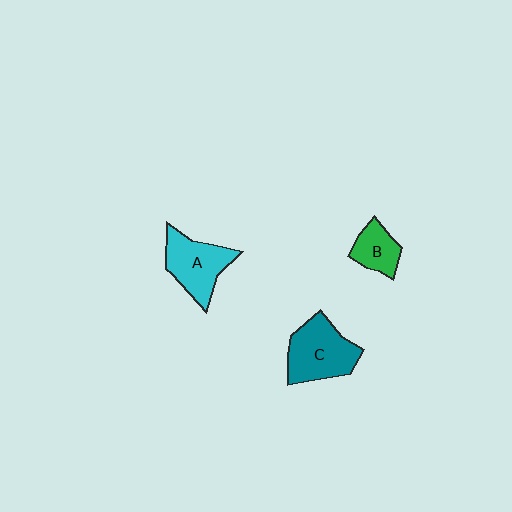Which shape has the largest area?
Shape C (teal).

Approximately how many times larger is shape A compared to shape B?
Approximately 1.7 times.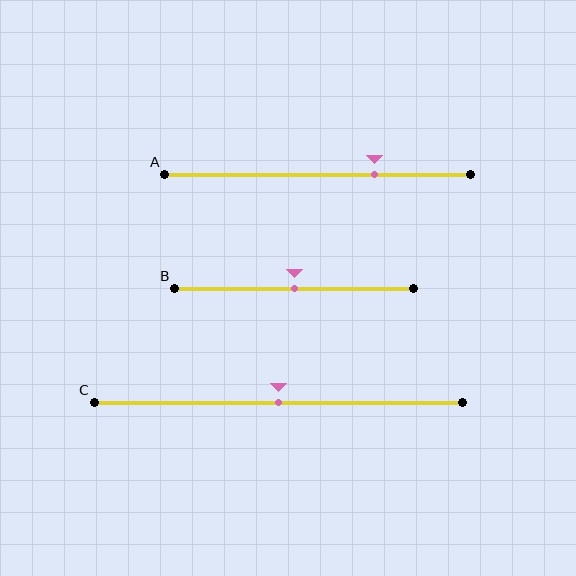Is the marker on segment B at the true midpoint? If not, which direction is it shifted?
Yes, the marker on segment B is at the true midpoint.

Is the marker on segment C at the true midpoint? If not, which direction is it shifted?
Yes, the marker on segment C is at the true midpoint.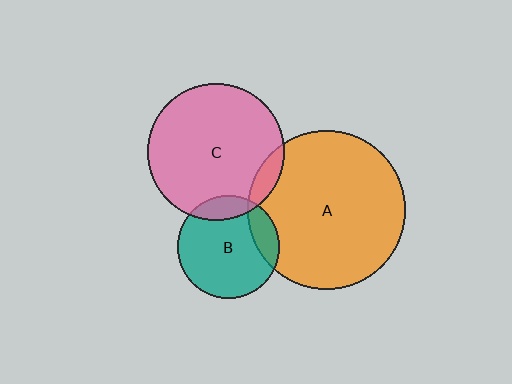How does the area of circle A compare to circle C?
Approximately 1.3 times.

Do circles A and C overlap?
Yes.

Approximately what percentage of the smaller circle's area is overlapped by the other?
Approximately 10%.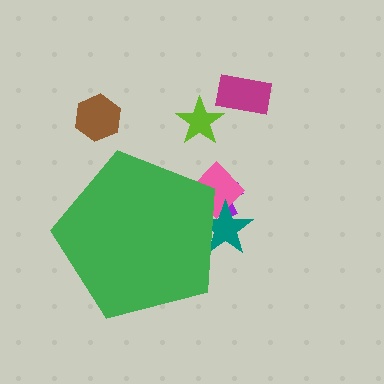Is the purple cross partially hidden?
Yes, the purple cross is partially hidden behind the green pentagon.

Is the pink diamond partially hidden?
Yes, the pink diamond is partially hidden behind the green pentagon.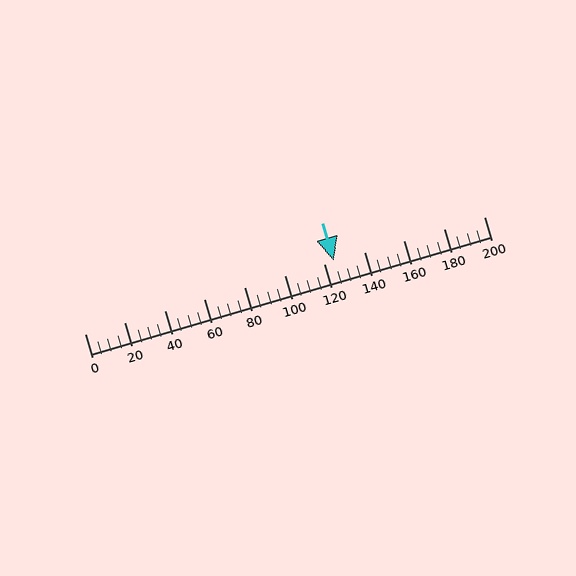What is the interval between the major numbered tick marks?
The major tick marks are spaced 20 units apart.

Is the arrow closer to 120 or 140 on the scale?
The arrow is closer to 120.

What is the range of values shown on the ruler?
The ruler shows values from 0 to 200.